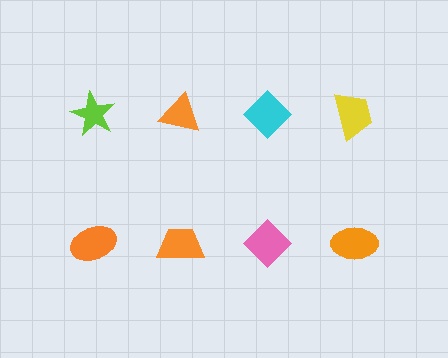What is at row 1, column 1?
A lime star.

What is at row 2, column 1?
An orange ellipse.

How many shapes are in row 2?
4 shapes.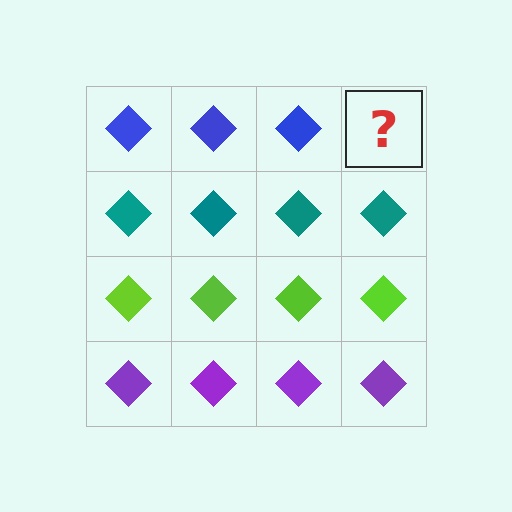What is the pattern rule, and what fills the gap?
The rule is that each row has a consistent color. The gap should be filled with a blue diamond.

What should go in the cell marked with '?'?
The missing cell should contain a blue diamond.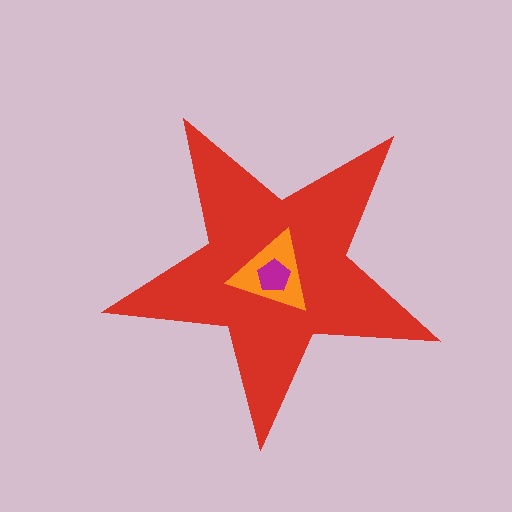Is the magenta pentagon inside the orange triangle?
Yes.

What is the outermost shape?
The red star.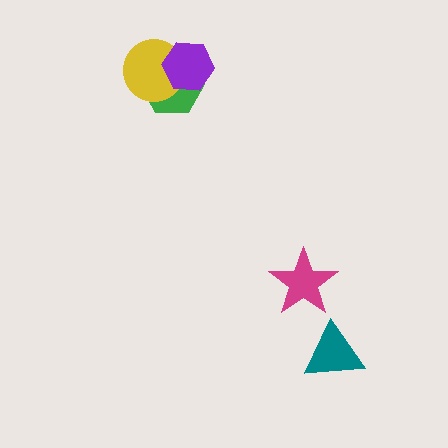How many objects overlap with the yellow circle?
2 objects overlap with the yellow circle.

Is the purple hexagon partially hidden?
No, no other shape covers it.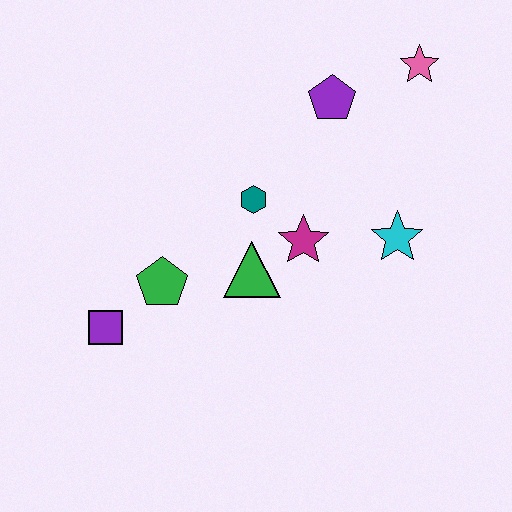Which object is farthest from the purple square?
The pink star is farthest from the purple square.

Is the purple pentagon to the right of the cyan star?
No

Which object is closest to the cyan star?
The magenta star is closest to the cyan star.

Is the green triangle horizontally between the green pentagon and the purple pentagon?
Yes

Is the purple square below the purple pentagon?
Yes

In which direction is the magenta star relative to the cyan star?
The magenta star is to the left of the cyan star.